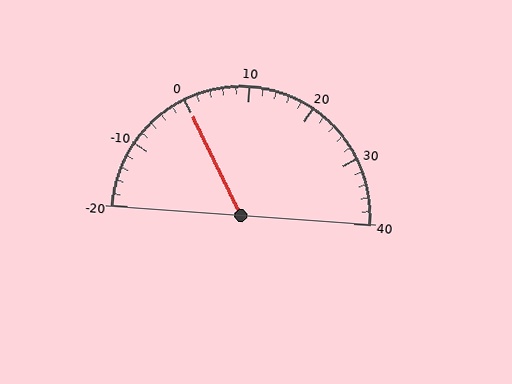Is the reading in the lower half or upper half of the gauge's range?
The reading is in the lower half of the range (-20 to 40).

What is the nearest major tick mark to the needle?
The nearest major tick mark is 0.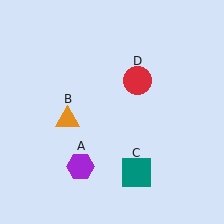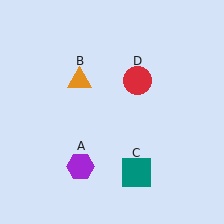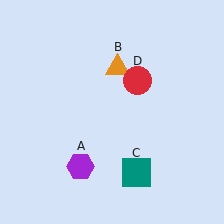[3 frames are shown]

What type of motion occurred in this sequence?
The orange triangle (object B) rotated clockwise around the center of the scene.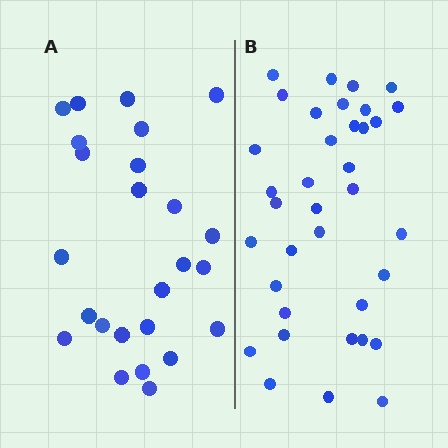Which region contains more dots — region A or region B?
Region B (the right region) has more dots.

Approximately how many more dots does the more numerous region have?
Region B has roughly 12 or so more dots than region A.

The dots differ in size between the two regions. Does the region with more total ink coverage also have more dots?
No. Region A has more total ink coverage because its dots are larger, but region B actually contains more individual dots. Total area can be misleading — the number of items is what matters here.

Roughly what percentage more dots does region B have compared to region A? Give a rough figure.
About 45% more.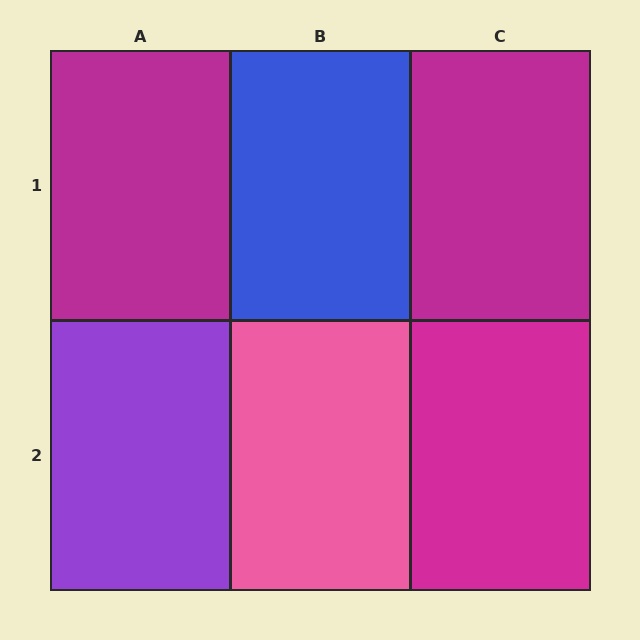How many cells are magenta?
3 cells are magenta.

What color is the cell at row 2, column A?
Purple.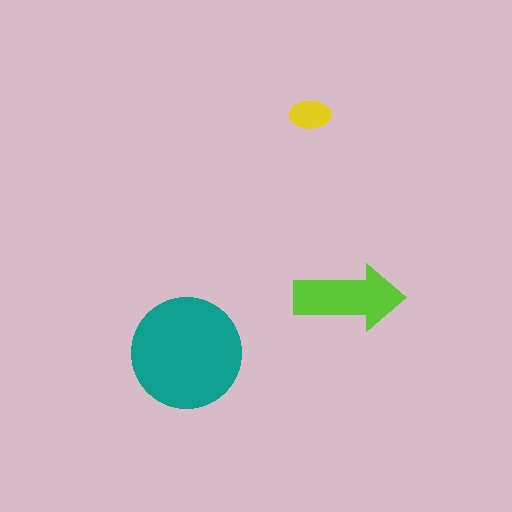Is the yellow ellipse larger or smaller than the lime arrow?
Smaller.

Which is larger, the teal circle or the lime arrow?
The teal circle.